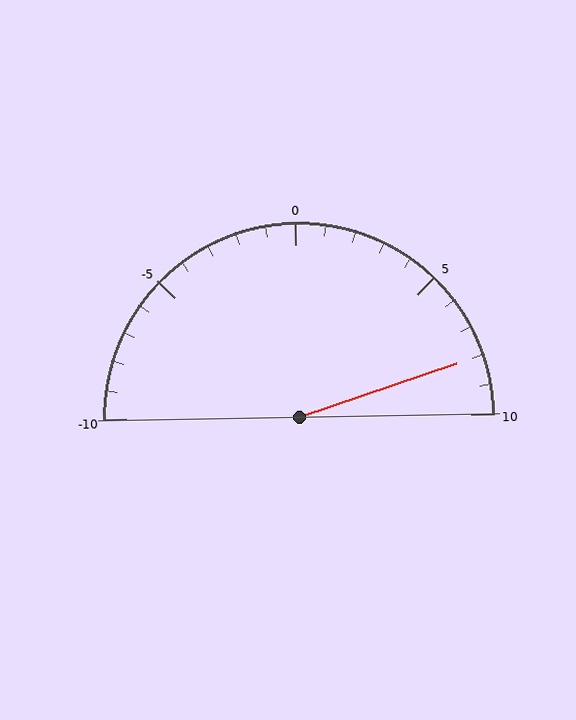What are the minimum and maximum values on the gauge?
The gauge ranges from -10 to 10.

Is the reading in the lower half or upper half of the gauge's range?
The reading is in the upper half of the range (-10 to 10).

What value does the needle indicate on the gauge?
The needle indicates approximately 8.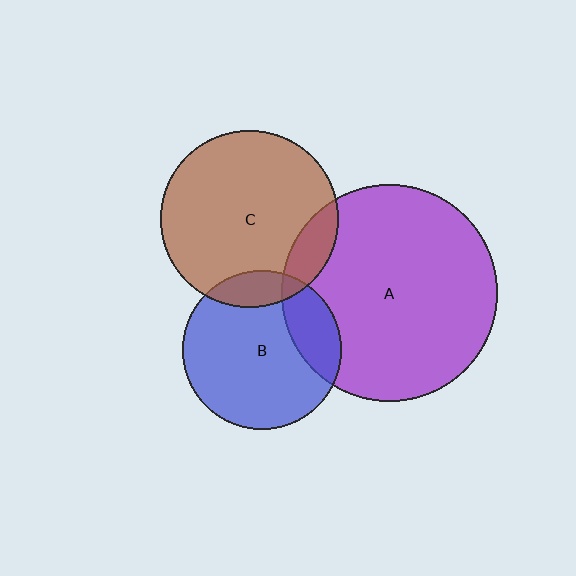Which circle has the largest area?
Circle A (purple).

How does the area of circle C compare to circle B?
Approximately 1.3 times.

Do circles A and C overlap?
Yes.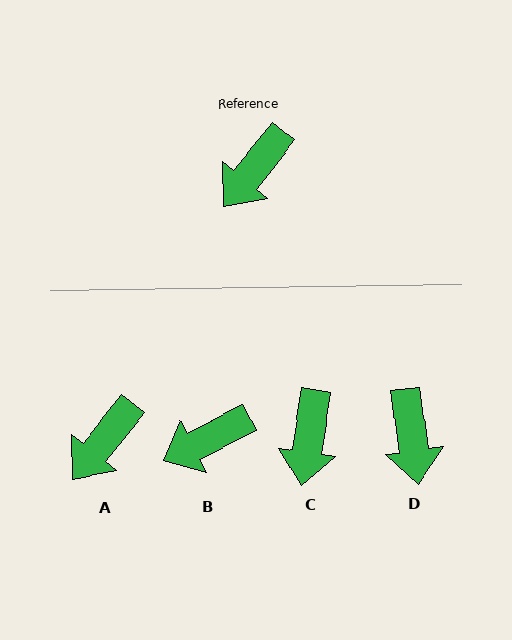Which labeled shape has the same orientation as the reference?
A.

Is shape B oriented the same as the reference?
No, it is off by about 25 degrees.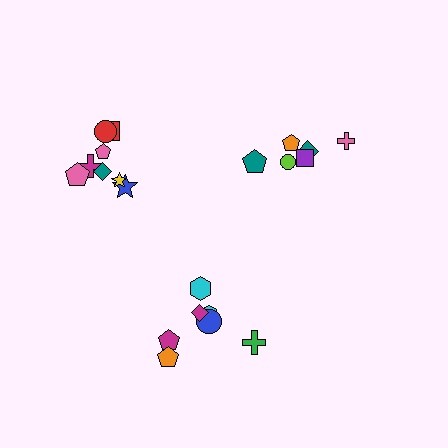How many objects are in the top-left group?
There are 8 objects.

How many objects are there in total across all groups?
There are 22 objects.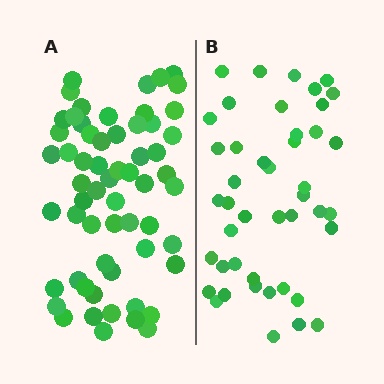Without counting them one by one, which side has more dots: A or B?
Region A (the left region) has more dots.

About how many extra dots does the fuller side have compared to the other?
Region A has approximately 15 more dots than region B.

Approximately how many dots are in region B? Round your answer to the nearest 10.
About 40 dots. (The exact count is 44, which rounds to 40.)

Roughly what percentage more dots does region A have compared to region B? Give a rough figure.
About 35% more.